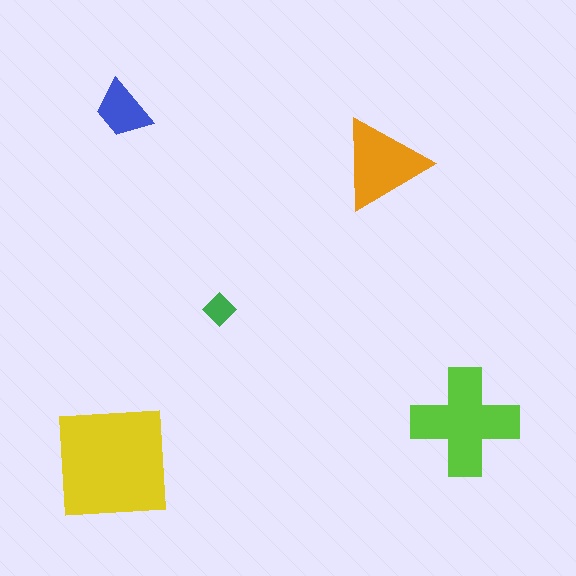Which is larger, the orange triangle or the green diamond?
The orange triangle.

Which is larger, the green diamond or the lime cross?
The lime cross.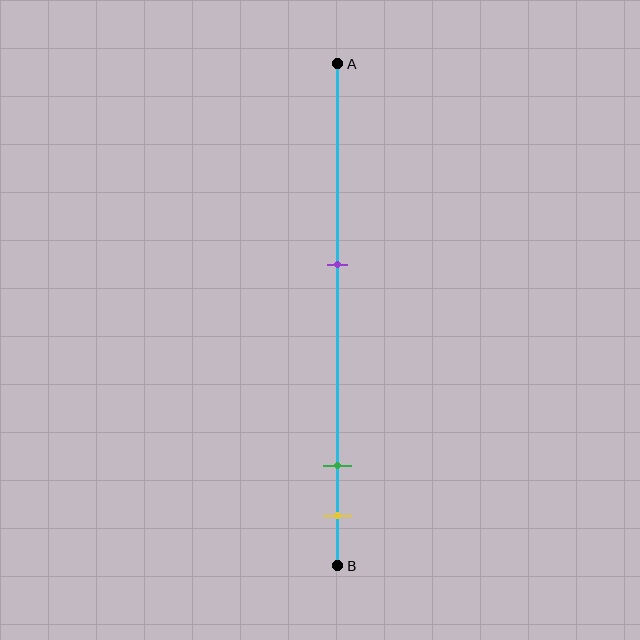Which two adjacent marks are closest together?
The green and yellow marks are the closest adjacent pair.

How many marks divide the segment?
There are 3 marks dividing the segment.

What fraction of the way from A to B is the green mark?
The green mark is approximately 80% (0.8) of the way from A to B.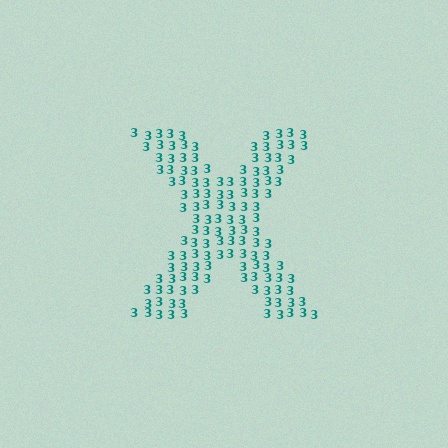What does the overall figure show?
The overall figure shows the letter X.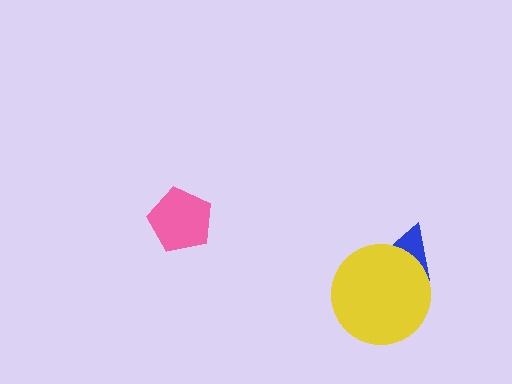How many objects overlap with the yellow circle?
1 object overlaps with the yellow circle.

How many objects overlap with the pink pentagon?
0 objects overlap with the pink pentagon.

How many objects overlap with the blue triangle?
1 object overlaps with the blue triangle.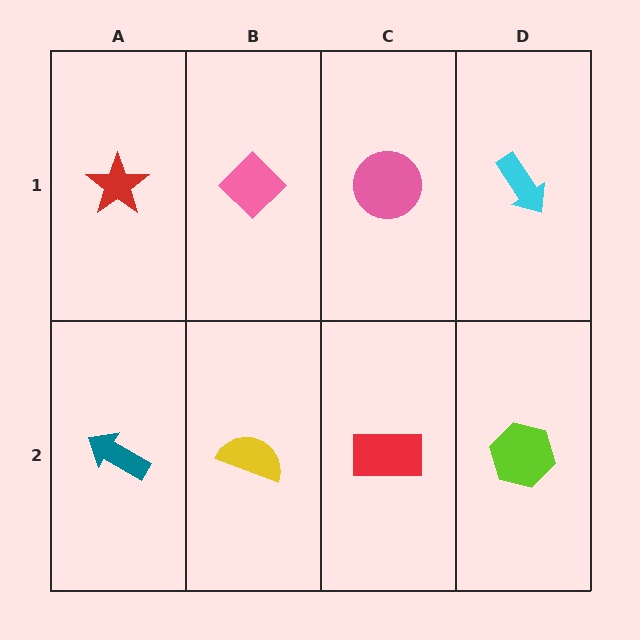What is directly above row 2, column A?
A red star.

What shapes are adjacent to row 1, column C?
A red rectangle (row 2, column C), a pink diamond (row 1, column B), a cyan arrow (row 1, column D).